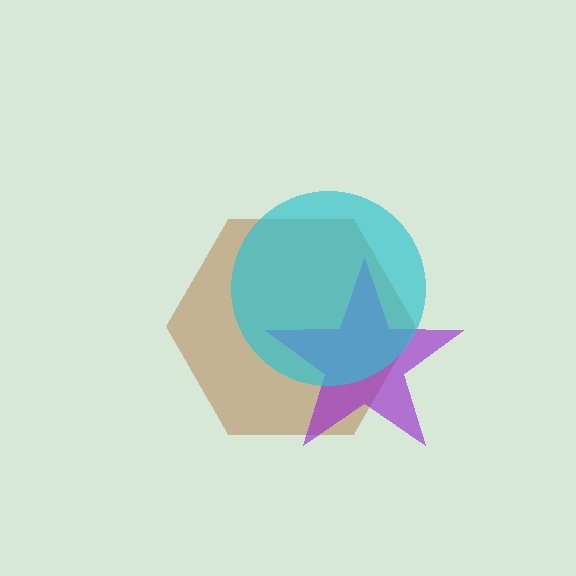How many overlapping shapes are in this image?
There are 3 overlapping shapes in the image.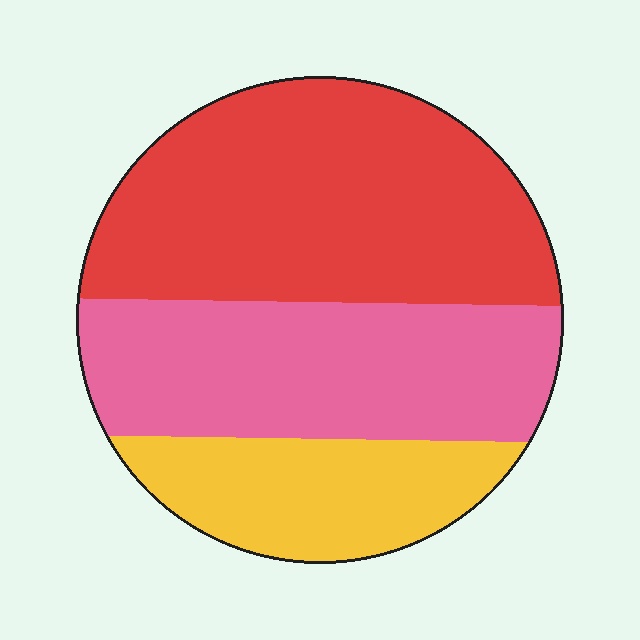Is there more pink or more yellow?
Pink.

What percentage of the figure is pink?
Pink covers 34% of the figure.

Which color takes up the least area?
Yellow, at roughly 20%.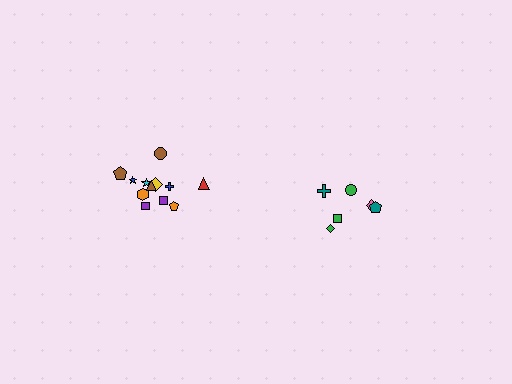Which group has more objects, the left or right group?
The left group.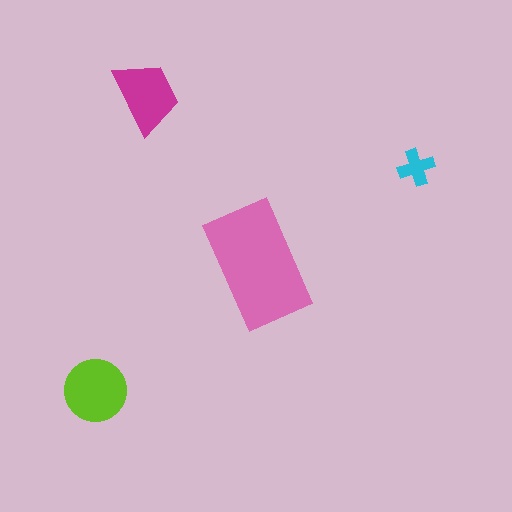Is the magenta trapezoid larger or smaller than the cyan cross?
Larger.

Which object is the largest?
The pink rectangle.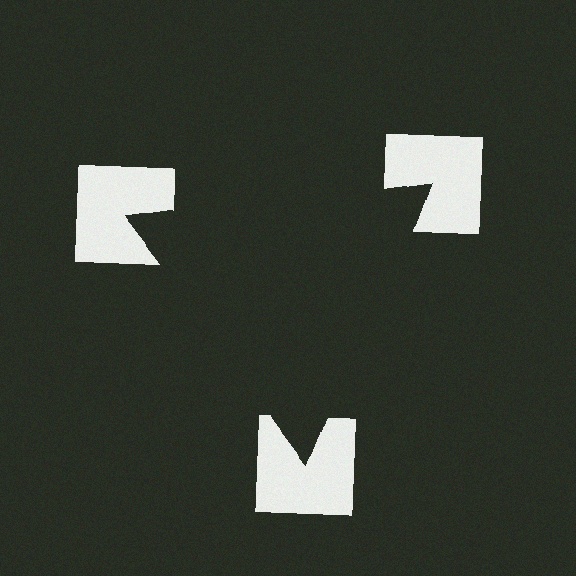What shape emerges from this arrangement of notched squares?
An illusory triangle — its edges are inferred from the aligned wedge cuts in the notched squares, not physically drawn.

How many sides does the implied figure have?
3 sides.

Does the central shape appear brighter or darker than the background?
It typically appears slightly darker than the background, even though no actual brightness change is drawn.